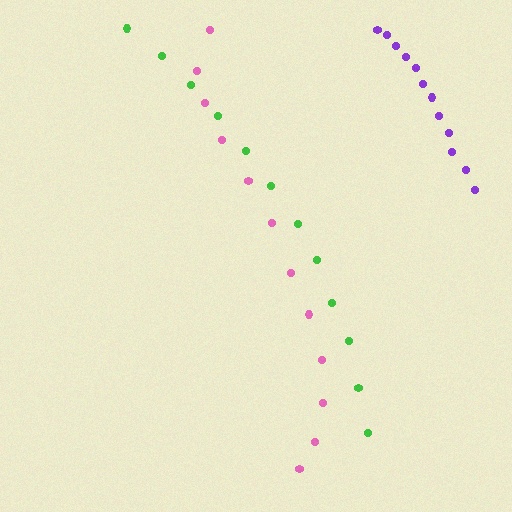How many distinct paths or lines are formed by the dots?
There are 3 distinct paths.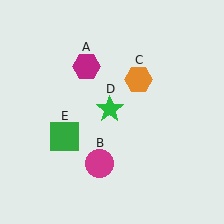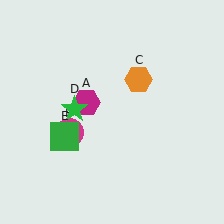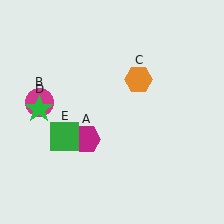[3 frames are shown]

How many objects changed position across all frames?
3 objects changed position: magenta hexagon (object A), magenta circle (object B), green star (object D).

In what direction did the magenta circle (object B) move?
The magenta circle (object B) moved up and to the left.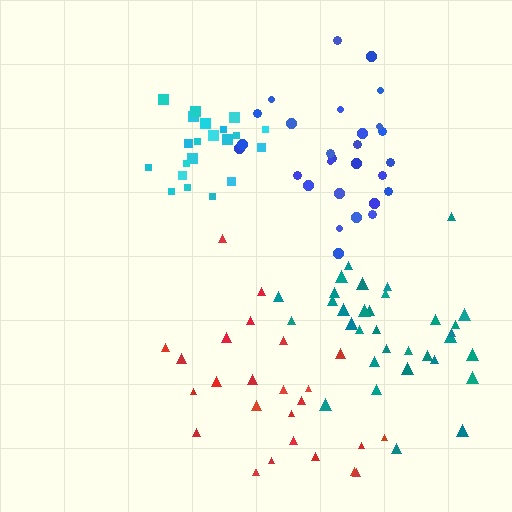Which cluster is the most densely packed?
Cyan.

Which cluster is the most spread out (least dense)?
Red.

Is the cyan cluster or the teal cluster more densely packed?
Cyan.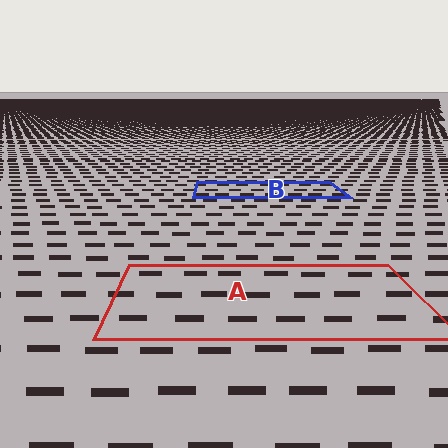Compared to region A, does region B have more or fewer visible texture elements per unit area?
Region B has more texture elements per unit area — they are packed more densely because it is farther away.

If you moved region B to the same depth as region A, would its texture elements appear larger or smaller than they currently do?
They would appear larger. At a closer depth, the same texture elements are projected at a bigger on-screen size.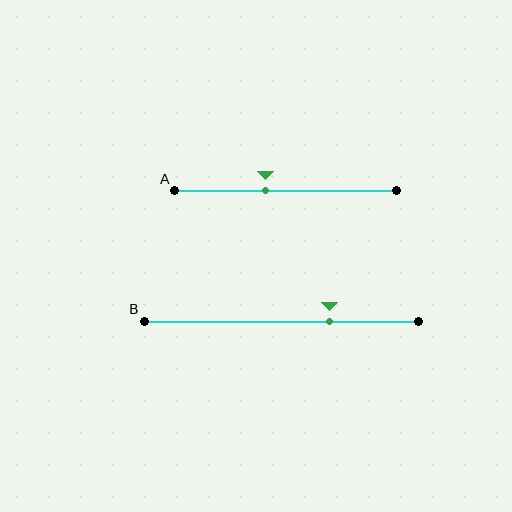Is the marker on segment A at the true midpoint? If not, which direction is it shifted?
No, the marker on segment A is shifted to the left by about 9% of the segment length.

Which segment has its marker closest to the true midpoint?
Segment A has its marker closest to the true midpoint.